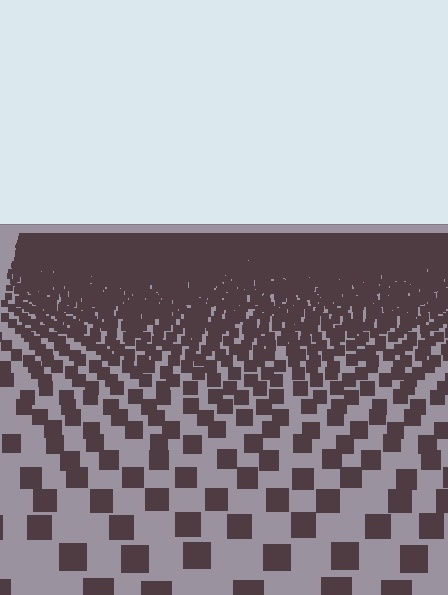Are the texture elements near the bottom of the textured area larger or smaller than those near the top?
Larger. Near the bottom, elements are closer to the viewer and appear at a bigger on-screen size.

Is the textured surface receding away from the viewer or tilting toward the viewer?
The surface is receding away from the viewer. Texture elements get smaller and denser toward the top.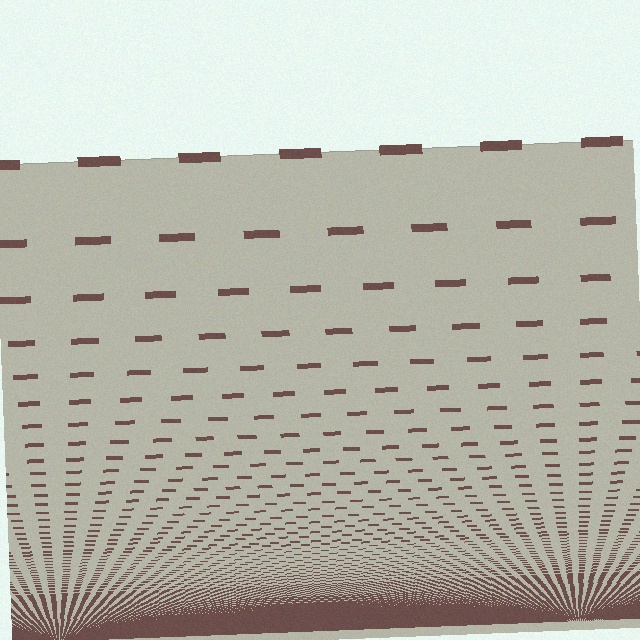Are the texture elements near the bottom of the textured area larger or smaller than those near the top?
Smaller. The gradient is inverted — elements near the bottom are smaller and denser.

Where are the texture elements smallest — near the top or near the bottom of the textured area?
Near the bottom.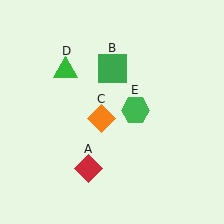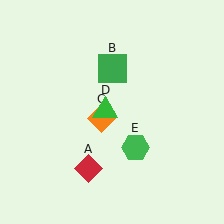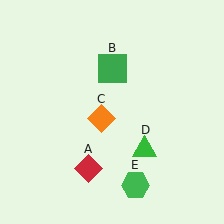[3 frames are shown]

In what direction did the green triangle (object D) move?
The green triangle (object D) moved down and to the right.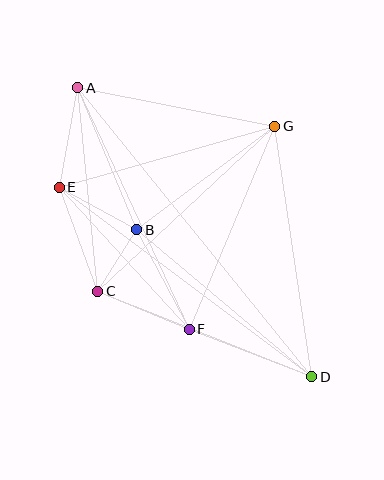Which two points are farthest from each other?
Points A and D are farthest from each other.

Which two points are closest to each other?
Points B and C are closest to each other.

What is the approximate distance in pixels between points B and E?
The distance between B and E is approximately 88 pixels.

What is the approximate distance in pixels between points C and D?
The distance between C and D is approximately 230 pixels.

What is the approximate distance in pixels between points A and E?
The distance between A and E is approximately 101 pixels.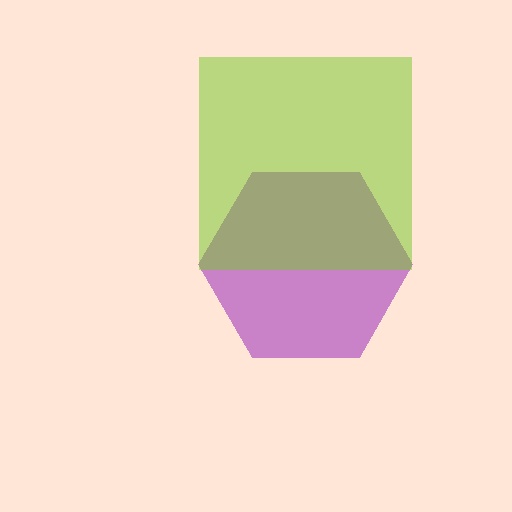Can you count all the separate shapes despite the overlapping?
Yes, there are 2 separate shapes.